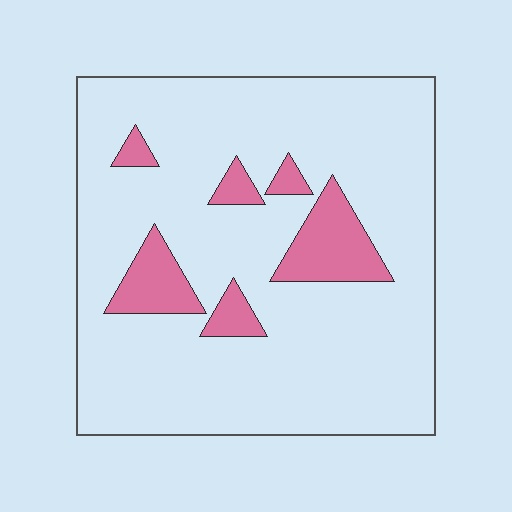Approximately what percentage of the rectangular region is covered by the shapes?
Approximately 15%.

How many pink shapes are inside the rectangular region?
6.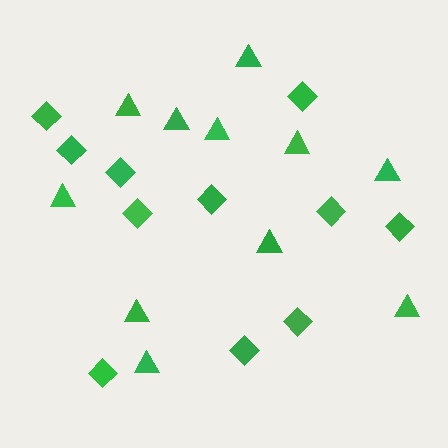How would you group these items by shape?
There are 2 groups: one group of diamonds (11) and one group of triangles (11).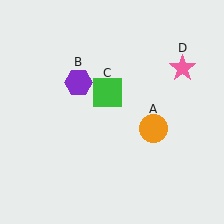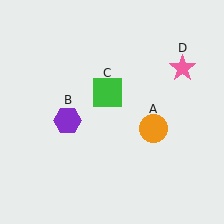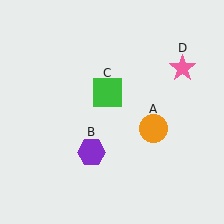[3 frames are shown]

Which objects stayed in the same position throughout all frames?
Orange circle (object A) and green square (object C) and pink star (object D) remained stationary.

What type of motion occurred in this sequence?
The purple hexagon (object B) rotated counterclockwise around the center of the scene.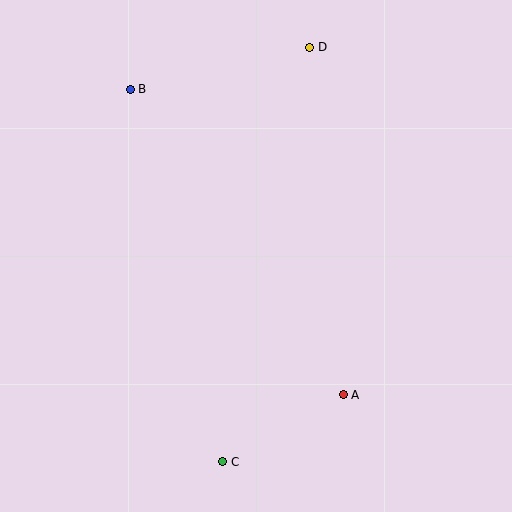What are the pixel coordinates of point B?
Point B is at (130, 89).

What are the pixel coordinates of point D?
Point D is at (310, 47).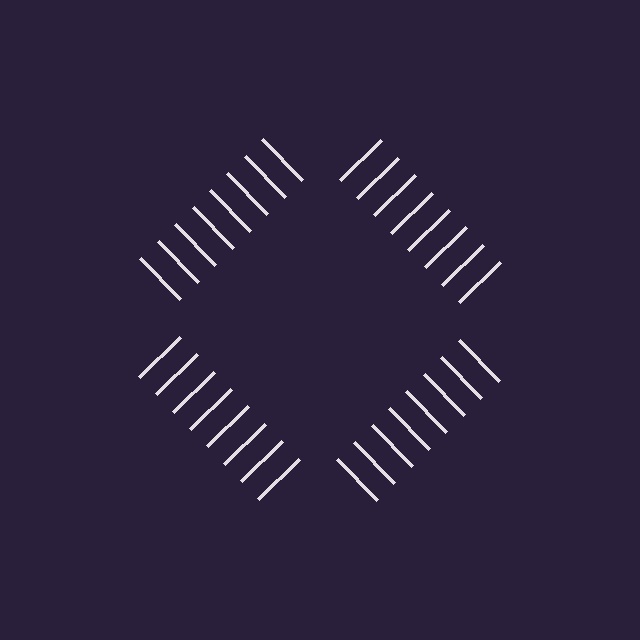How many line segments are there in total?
32 — 8 along each of the 4 edges.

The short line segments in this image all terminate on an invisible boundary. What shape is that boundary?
An illusory square — the line segments terminate on its edges but no continuous stroke is drawn.